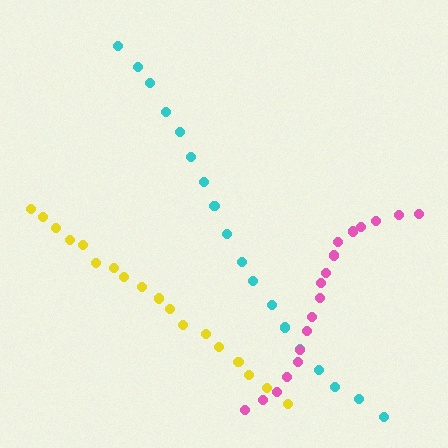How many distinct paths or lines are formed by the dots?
There are 3 distinct paths.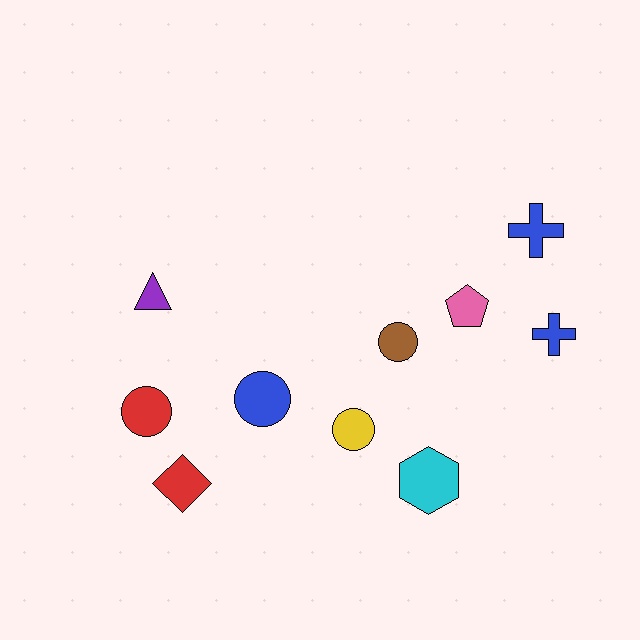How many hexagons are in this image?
There is 1 hexagon.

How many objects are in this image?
There are 10 objects.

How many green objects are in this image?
There are no green objects.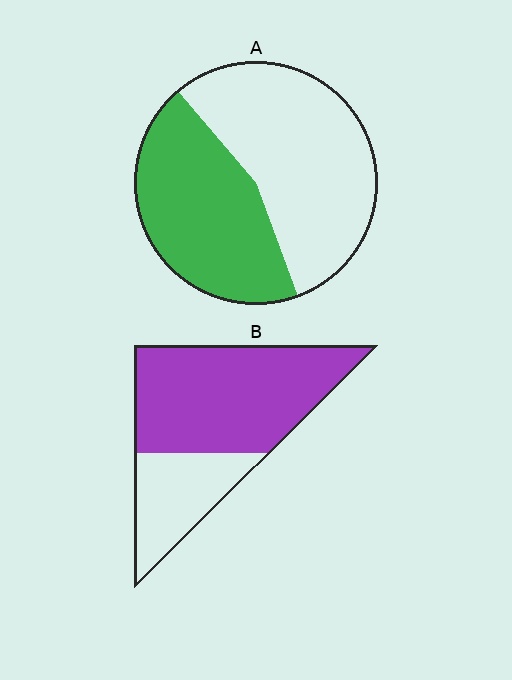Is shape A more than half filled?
No.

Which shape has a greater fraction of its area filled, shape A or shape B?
Shape B.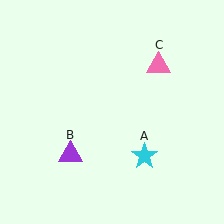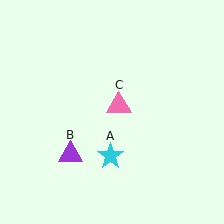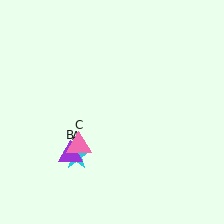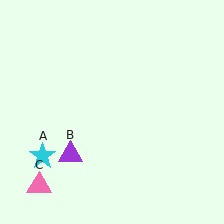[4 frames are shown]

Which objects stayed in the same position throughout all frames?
Purple triangle (object B) remained stationary.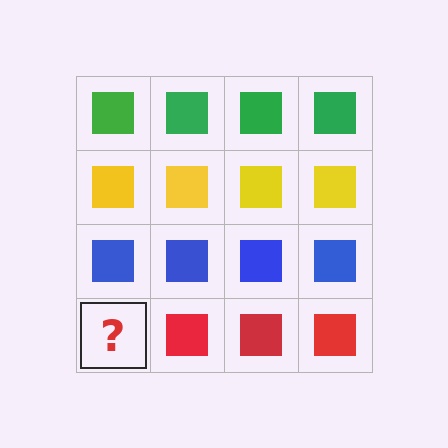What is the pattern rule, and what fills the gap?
The rule is that each row has a consistent color. The gap should be filled with a red square.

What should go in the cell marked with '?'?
The missing cell should contain a red square.